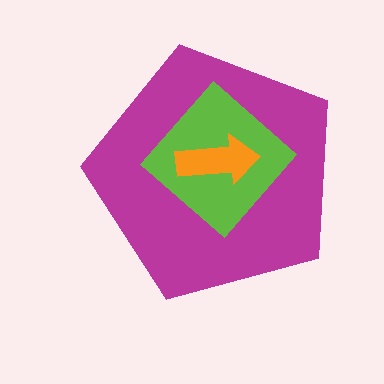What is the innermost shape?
The orange arrow.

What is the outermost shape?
The magenta pentagon.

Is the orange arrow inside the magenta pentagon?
Yes.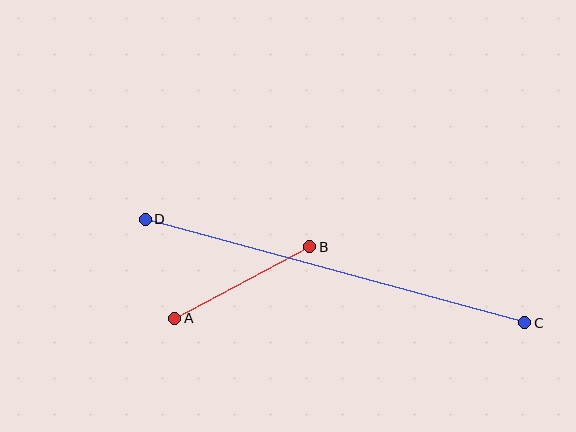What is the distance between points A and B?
The distance is approximately 153 pixels.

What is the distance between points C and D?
The distance is approximately 393 pixels.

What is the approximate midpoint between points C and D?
The midpoint is at approximately (335, 271) pixels.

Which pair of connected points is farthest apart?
Points C and D are farthest apart.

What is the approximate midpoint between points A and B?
The midpoint is at approximately (242, 282) pixels.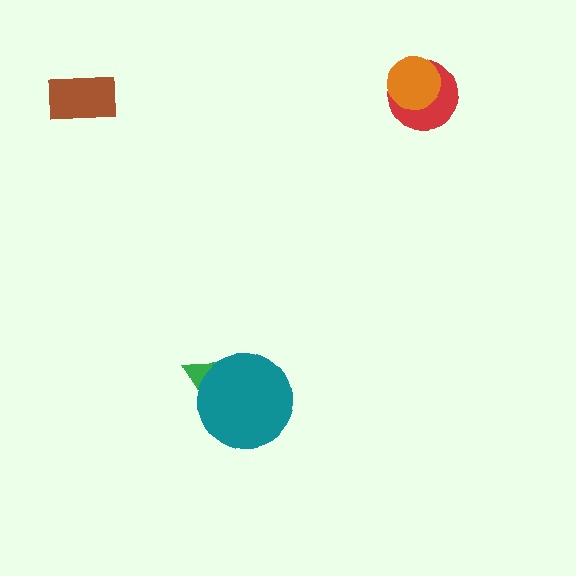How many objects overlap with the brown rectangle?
0 objects overlap with the brown rectangle.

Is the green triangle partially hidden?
Yes, it is partially covered by another shape.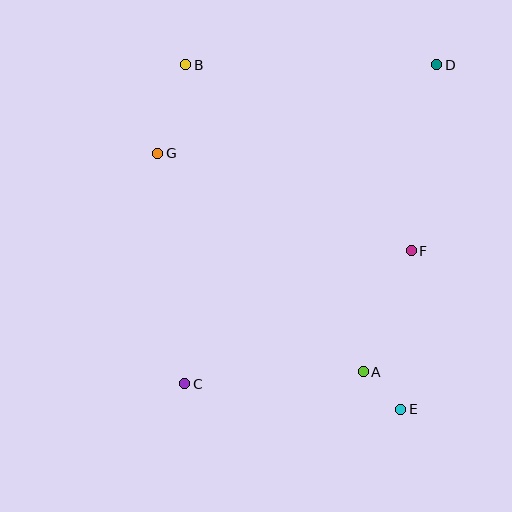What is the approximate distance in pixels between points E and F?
The distance between E and F is approximately 158 pixels.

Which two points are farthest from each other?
Points C and D are farthest from each other.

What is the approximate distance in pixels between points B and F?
The distance between B and F is approximately 292 pixels.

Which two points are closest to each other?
Points A and E are closest to each other.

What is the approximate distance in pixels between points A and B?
The distance between A and B is approximately 355 pixels.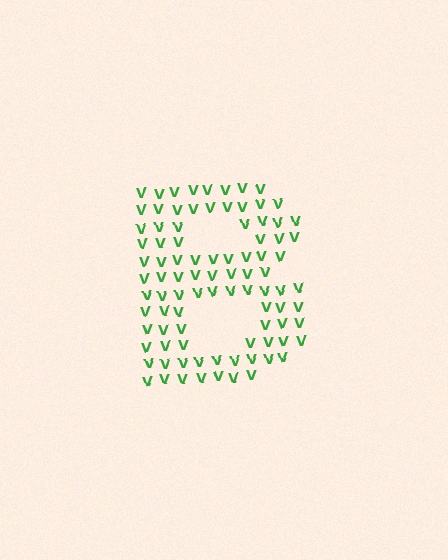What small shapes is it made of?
It is made of small letter V's.